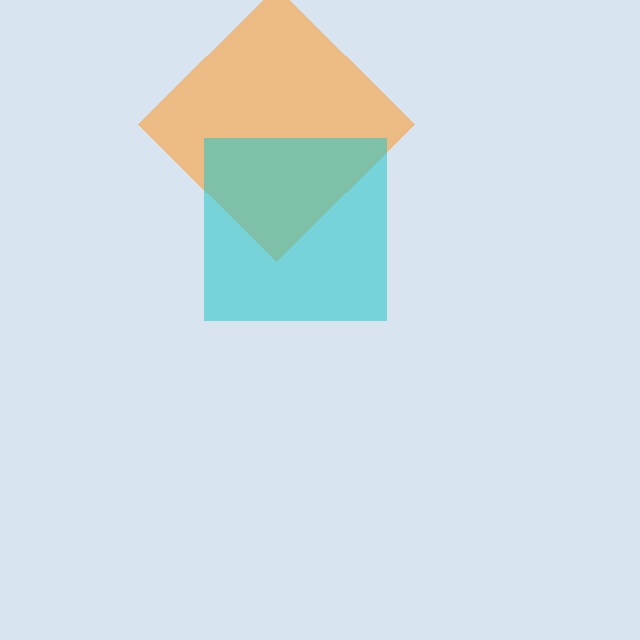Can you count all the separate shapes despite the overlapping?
Yes, there are 2 separate shapes.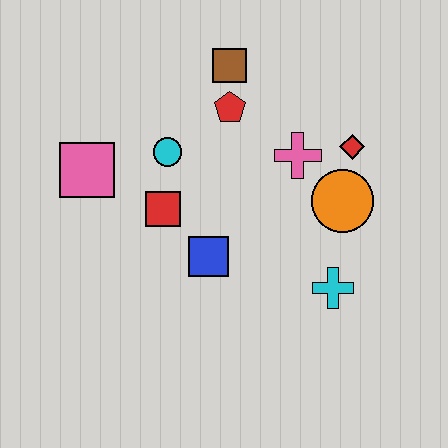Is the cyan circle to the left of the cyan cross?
Yes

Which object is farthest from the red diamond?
The pink square is farthest from the red diamond.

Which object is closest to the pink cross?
The red diamond is closest to the pink cross.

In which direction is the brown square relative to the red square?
The brown square is above the red square.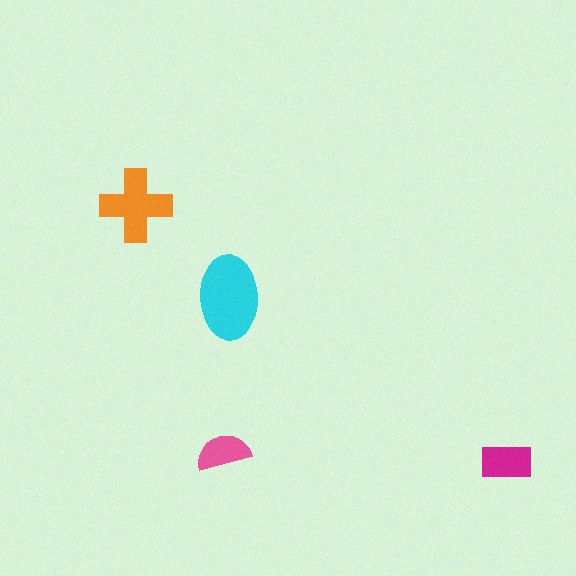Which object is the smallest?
The pink semicircle.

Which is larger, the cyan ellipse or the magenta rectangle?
The cyan ellipse.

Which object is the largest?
The cyan ellipse.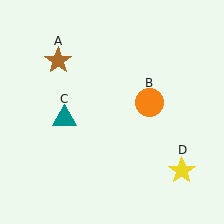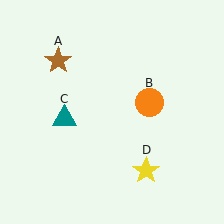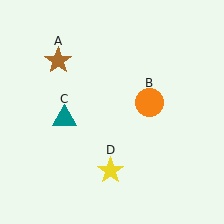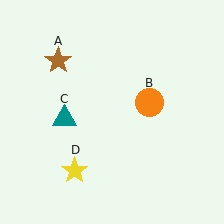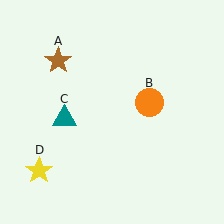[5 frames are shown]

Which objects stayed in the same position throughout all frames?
Brown star (object A) and orange circle (object B) and teal triangle (object C) remained stationary.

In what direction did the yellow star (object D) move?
The yellow star (object D) moved left.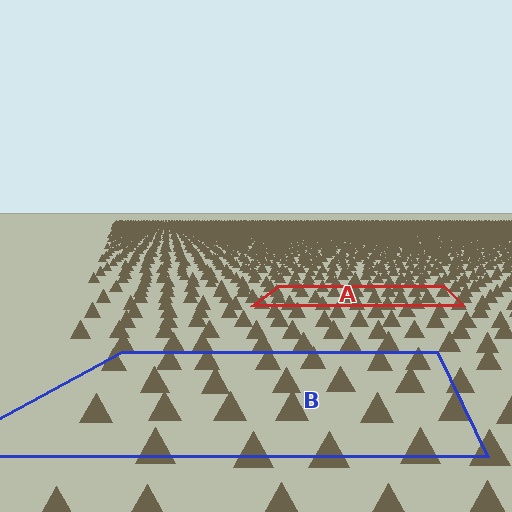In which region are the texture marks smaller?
The texture marks are smaller in region A, because it is farther away.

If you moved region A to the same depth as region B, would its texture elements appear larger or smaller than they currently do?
They would appear larger. At a closer depth, the same texture elements are projected at a bigger on-screen size.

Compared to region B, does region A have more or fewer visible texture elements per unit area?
Region A has more texture elements per unit area — they are packed more densely because it is farther away.